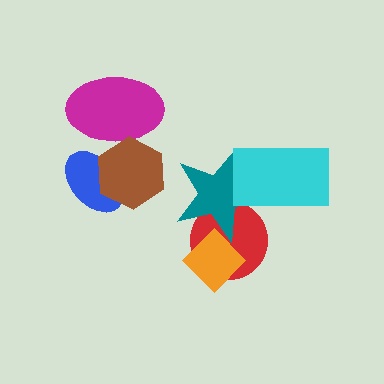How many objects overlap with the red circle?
2 objects overlap with the red circle.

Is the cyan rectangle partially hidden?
No, no other shape covers it.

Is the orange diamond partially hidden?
Yes, it is partially covered by another shape.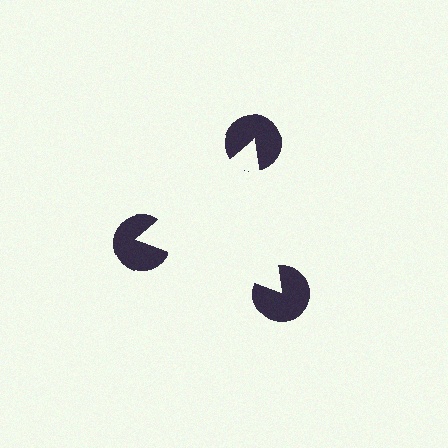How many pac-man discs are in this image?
There are 3 — one at each vertex of the illusory triangle.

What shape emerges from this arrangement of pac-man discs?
An illusory triangle — its edges are inferred from the aligned wedge cuts in the pac-man discs, not physically drawn.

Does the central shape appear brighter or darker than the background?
It typically appears slightly brighter than the background, even though no actual brightness change is drawn.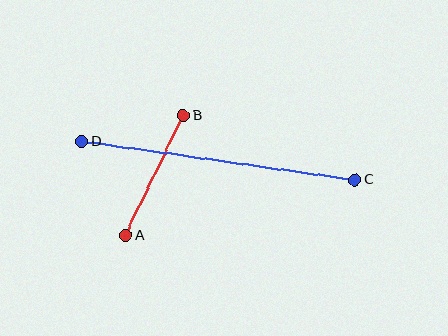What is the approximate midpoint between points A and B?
The midpoint is at approximately (155, 175) pixels.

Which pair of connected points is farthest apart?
Points C and D are farthest apart.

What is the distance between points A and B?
The distance is approximately 133 pixels.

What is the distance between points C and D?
The distance is approximately 276 pixels.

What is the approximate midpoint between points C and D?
The midpoint is at approximately (218, 161) pixels.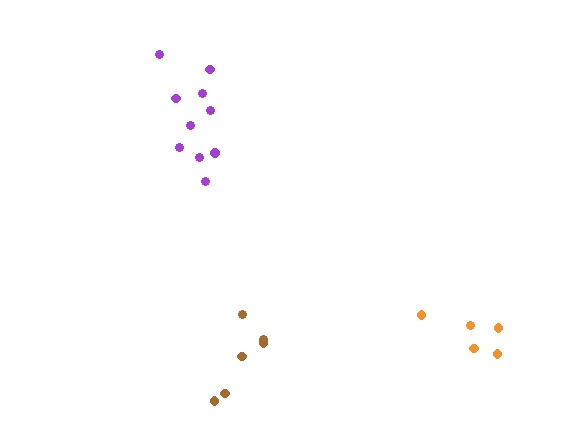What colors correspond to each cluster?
The clusters are colored: purple, brown, orange.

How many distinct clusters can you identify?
There are 3 distinct clusters.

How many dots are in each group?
Group 1: 10 dots, Group 2: 6 dots, Group 3: 5 dots (21 total).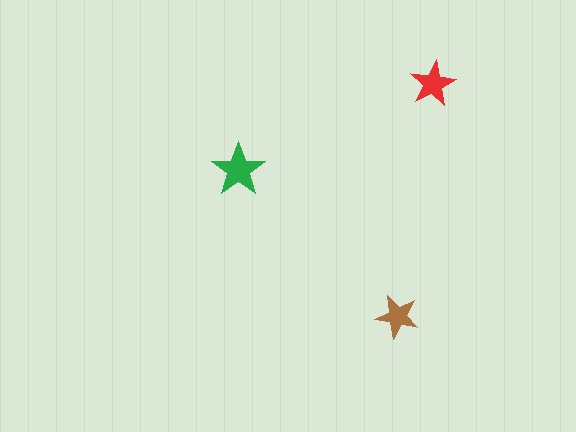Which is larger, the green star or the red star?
The green one.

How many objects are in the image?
There are 3 objects in the image.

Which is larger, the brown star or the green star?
The green one.